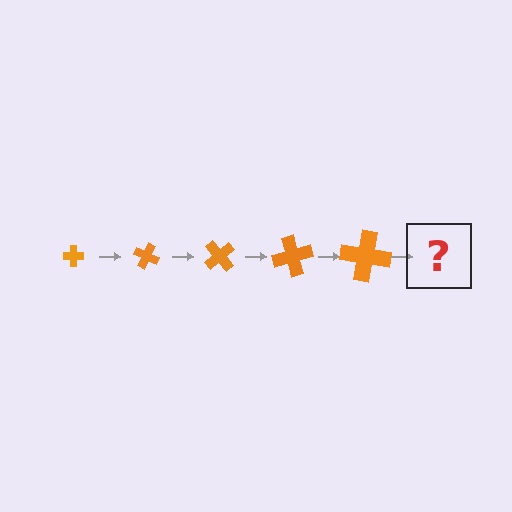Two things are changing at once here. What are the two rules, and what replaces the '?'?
The two rules are that the cross grows larger each step and it rotates 25 degrees each step. The '?' should be a cross, larger than the previous one and rotated 125 degrees from the start.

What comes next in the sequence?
The next element should be a cross, larger than the previous one and rotated 125 degrees from the start.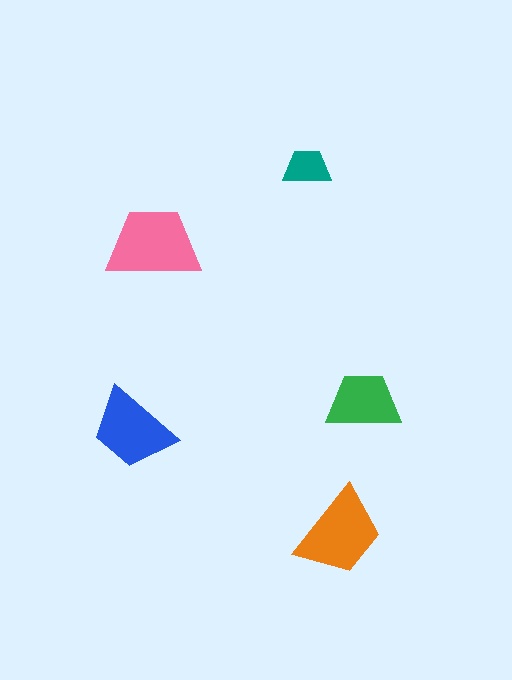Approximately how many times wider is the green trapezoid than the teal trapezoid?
About 1.5 times wider.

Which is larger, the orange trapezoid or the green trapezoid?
The orange one.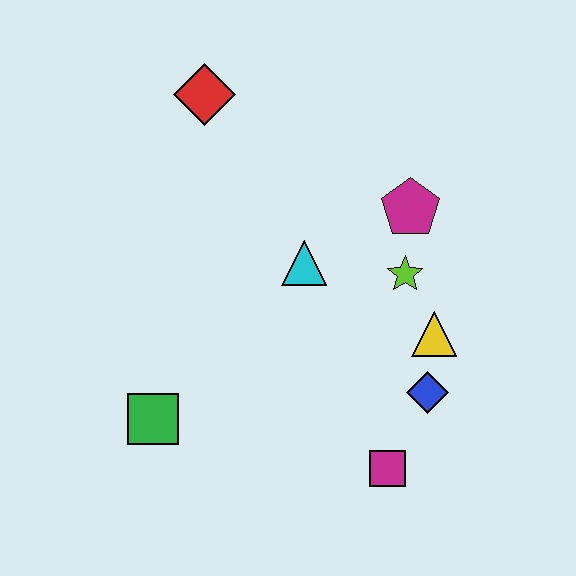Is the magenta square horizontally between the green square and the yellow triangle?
Yes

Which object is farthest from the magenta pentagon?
The green square is farthest from the magenta pentagon.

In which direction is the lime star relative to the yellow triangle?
The lime star is above the yellow triangle.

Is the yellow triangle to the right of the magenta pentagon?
Yes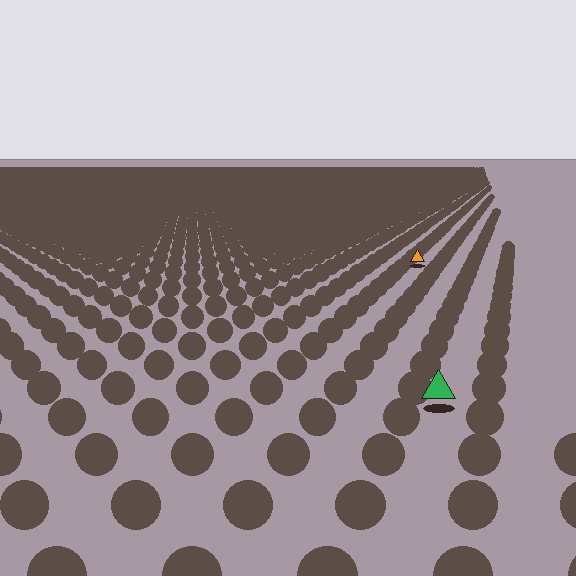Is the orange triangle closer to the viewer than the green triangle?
No. The green triangle is closer — you can tell from the texture gradient: the ground texture is coarser near it.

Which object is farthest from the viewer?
The orange triangle is farthest from the viewer. It appears smaller and the ground texture around it is denser.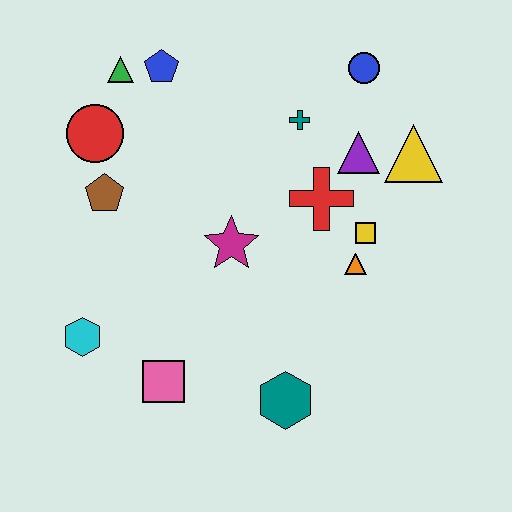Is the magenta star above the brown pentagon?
No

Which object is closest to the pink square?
The cyan hexagon is closest to the pink square.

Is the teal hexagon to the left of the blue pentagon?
No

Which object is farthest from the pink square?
The blue circle is farthest from the pink square.